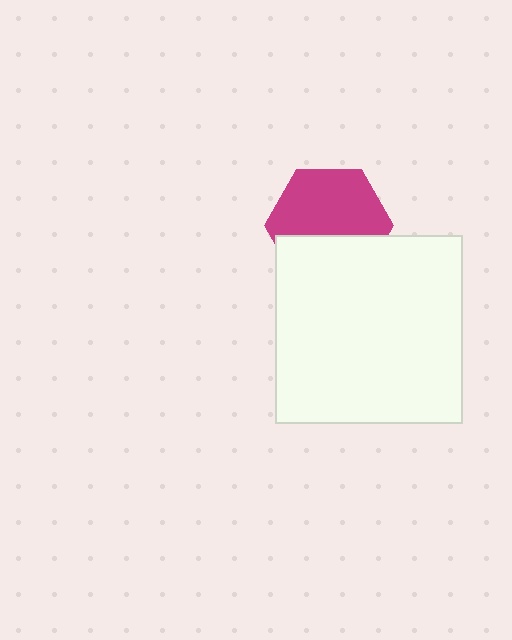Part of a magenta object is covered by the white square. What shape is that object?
It is a hexagon.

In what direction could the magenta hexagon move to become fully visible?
The magenta hexagon could move up. That would shift it out from behind the white square entirely.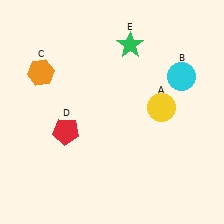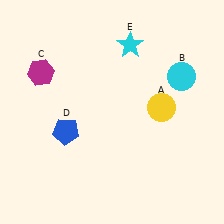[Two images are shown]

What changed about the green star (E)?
In Image 1, E is green. In Image 2, it changed to cyan.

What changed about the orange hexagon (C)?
In Image 1, C is orange. In Image 2, it changed to magenta.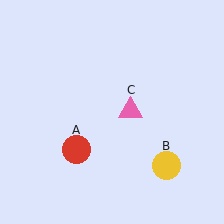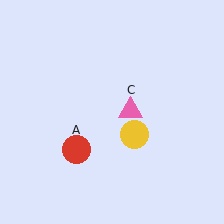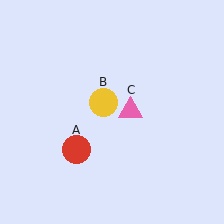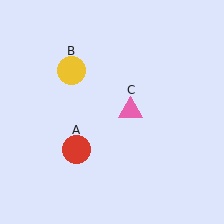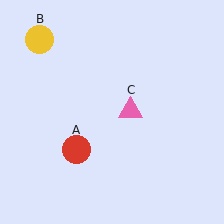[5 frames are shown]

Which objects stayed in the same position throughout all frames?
Red circle (object A) and pink triangle (object C) remained stationary.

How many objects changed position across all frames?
1 object changed position: yellow circle (object B).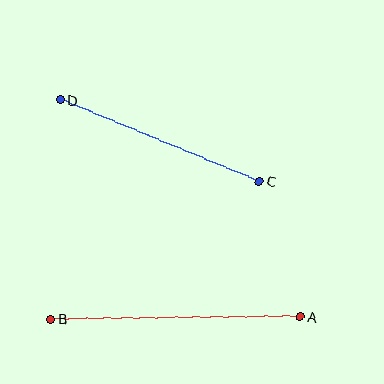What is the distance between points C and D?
The distance is approximately 215 pixels.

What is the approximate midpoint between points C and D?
The midpoint is at approximately (160, 140) pixels.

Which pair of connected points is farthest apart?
Points A and B are farthest apart.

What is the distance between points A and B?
The distance is approximately 250 pixels.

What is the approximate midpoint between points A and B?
The midpoint is at approximately (175, 318) pixels.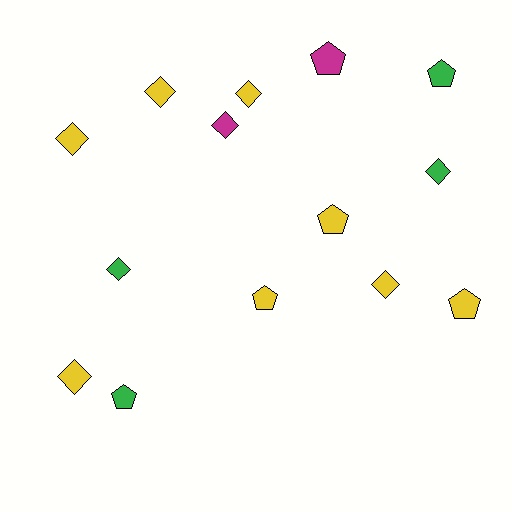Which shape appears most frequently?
Diamond, with 8 objects.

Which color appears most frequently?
Yellow, with 8 objects.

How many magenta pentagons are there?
There is 1 magenta pentagon.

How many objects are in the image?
There are 14 objects.